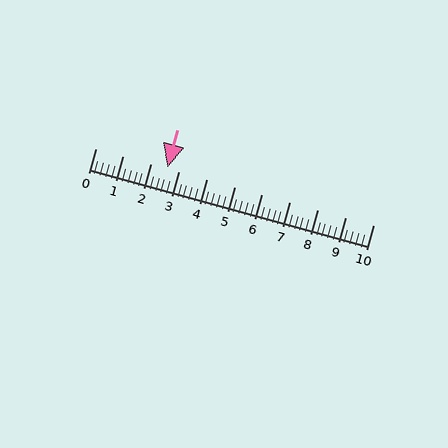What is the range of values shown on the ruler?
The ruler shows values from 0 to 10.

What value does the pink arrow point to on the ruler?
The pink arrow points to approximately 2.6.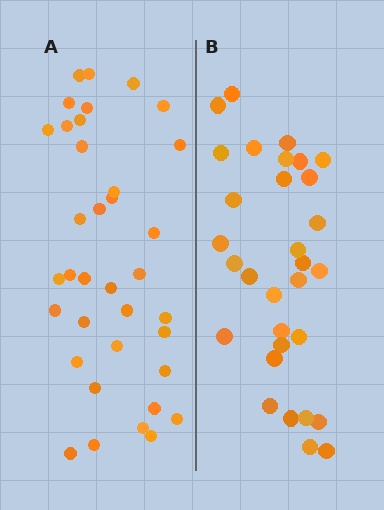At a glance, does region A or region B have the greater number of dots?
Region A (the left region) has more dots.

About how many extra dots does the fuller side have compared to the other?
Region A has about 5 more dots than region B.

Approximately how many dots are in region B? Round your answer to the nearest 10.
About 30 dots. (The exact count is 31, which rounds to 30.)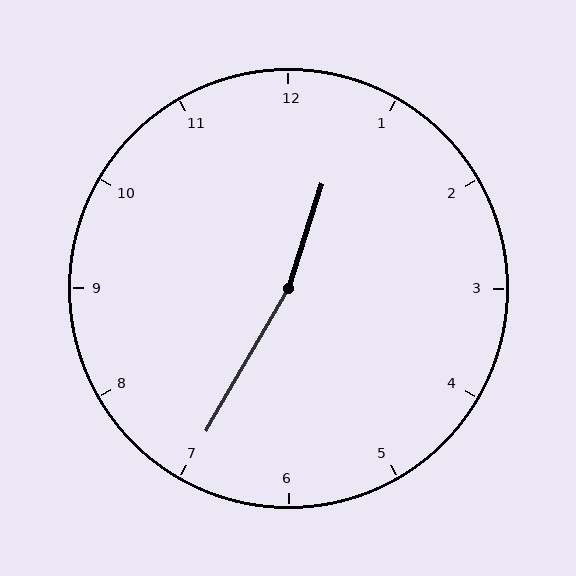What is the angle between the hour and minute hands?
Approximately 168 degrees.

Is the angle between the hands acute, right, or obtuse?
It is obtuse.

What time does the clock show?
12:35.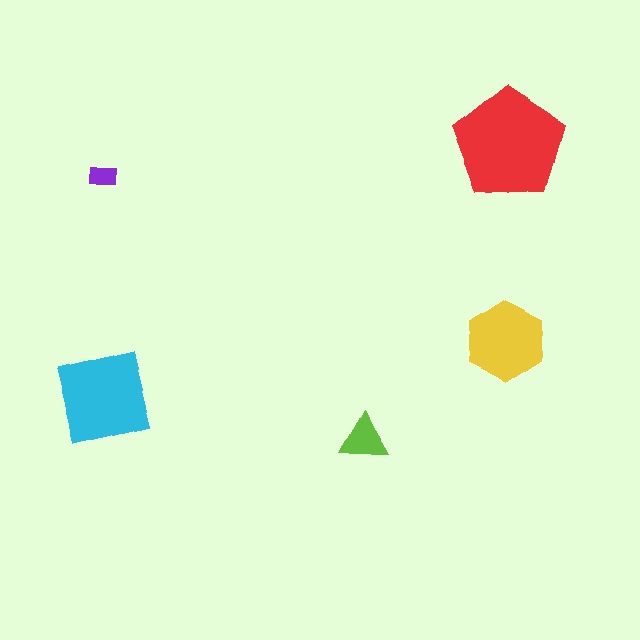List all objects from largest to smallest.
The red pentagon, the cyan square, the yellow hexagon, the lime triangle, the purple rectangle.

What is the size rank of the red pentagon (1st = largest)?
1st.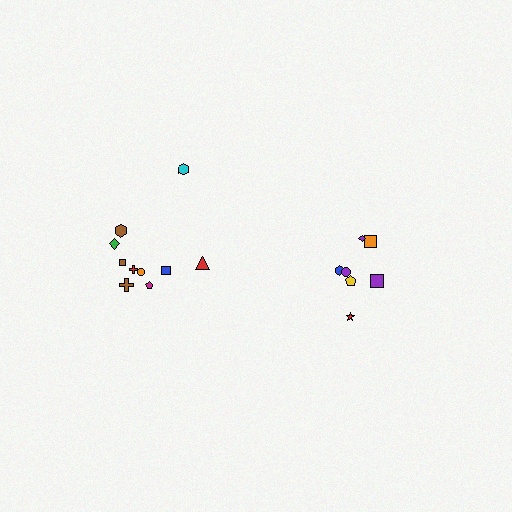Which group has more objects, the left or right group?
The left group.